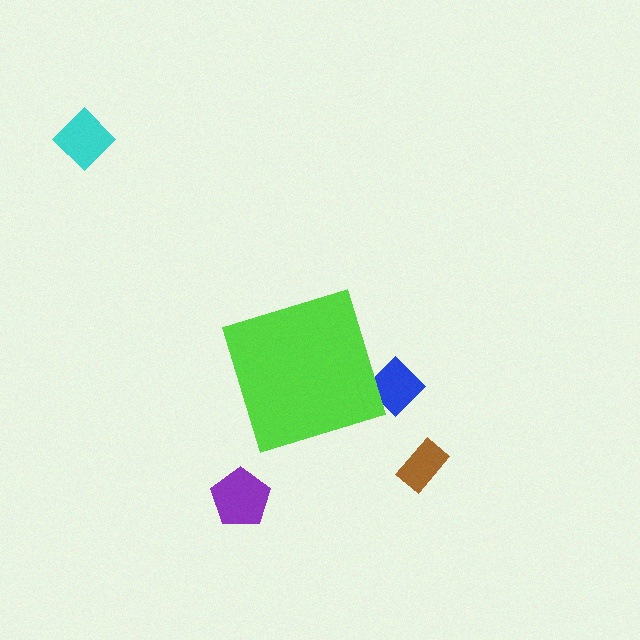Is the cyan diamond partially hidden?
No, the cyan diamond is fully visible.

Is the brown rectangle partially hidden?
No, the brown rectangle is fully visible.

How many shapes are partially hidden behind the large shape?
1 shape is partially hidden.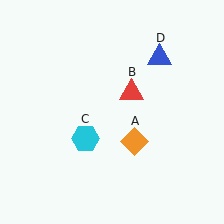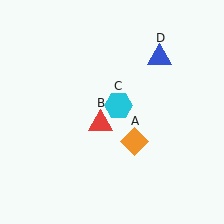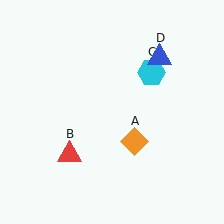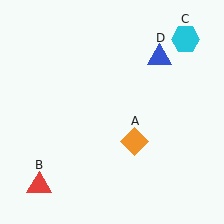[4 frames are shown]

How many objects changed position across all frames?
2 objects changed position: red triangle (object B), cyan hexagon (object C).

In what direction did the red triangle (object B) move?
The red triangle (object B) moved down and to the left.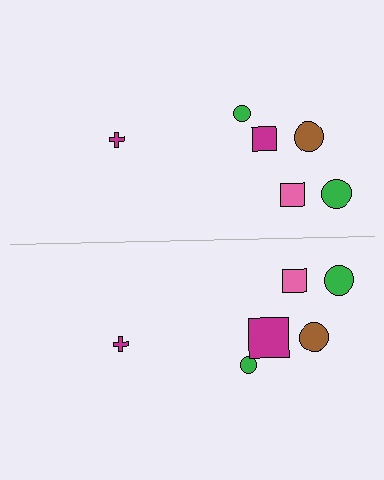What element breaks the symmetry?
The magenta square on the bottom side has a different size than its mirror counterpart.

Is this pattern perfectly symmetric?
No, the pattern is not perfectly symmetric. The magenta square on the bottom side has a different size than its mirror counterpart.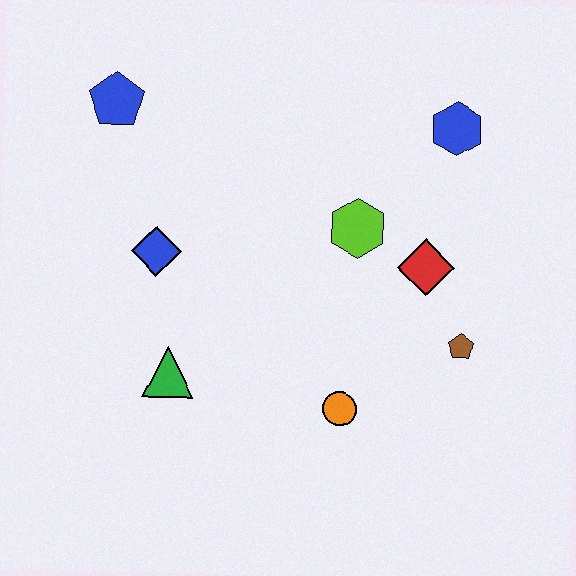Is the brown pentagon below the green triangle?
No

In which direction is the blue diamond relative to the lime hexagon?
The blue diamond is to the left of the lime hexagon.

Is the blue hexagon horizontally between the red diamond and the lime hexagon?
No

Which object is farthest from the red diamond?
The blue pentagon is farthest from the red diamond.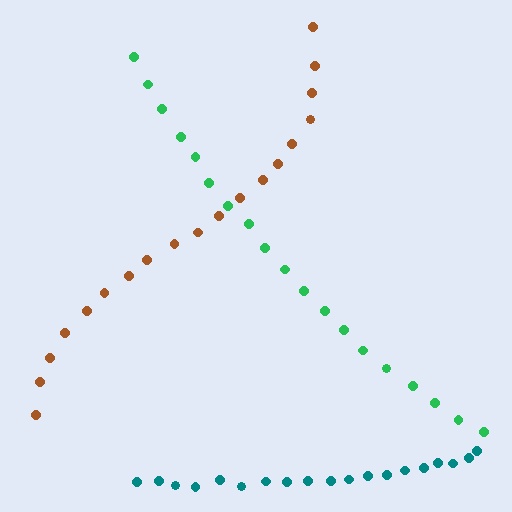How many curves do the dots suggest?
There are 3 distinct paths.